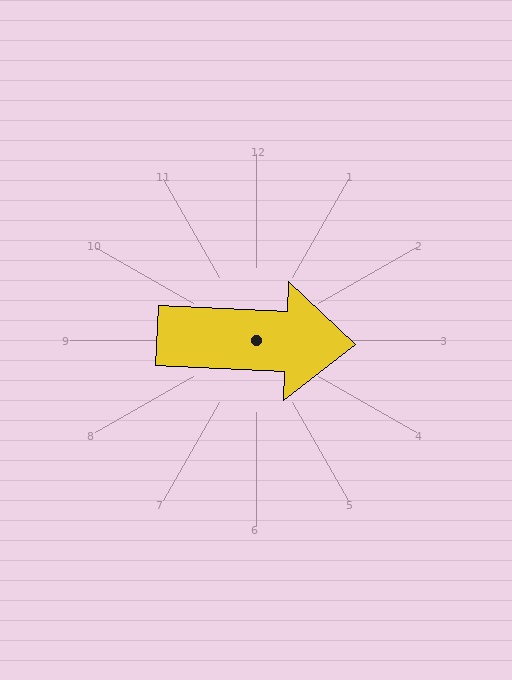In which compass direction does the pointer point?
East.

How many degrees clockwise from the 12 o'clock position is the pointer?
Approximately 92 degrees.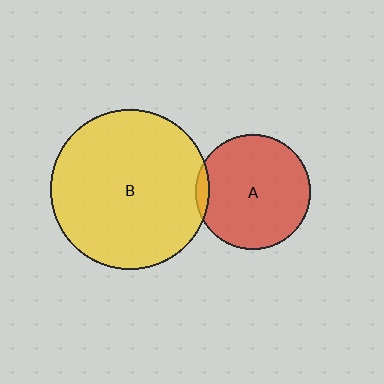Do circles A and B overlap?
Yes.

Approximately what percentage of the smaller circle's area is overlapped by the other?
Approximately 5%.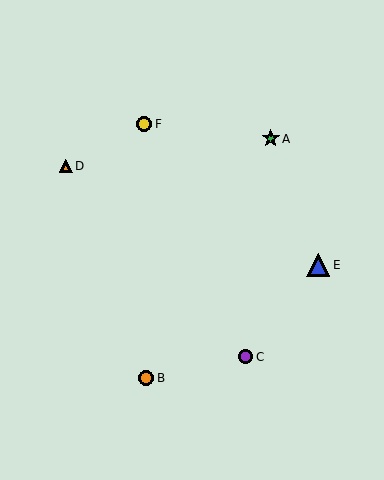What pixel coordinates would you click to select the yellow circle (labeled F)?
Click at (144, 124) to select the yellow circle F.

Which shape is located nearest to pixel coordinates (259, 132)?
The green star (labeled A) at (271, 139) is nearest to that location.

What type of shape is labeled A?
Shape A is a green star.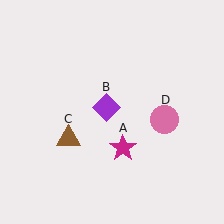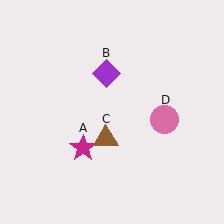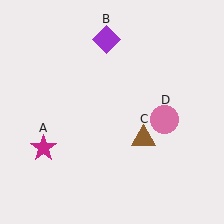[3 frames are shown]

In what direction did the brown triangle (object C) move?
The brown triangle (object C) moved right.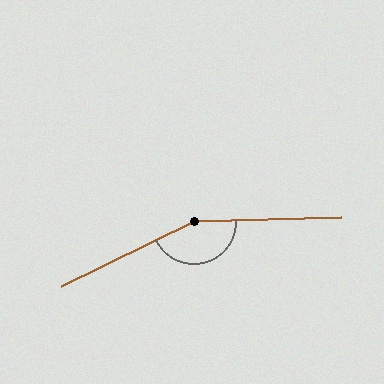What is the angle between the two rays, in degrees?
Approximately 156 degrees.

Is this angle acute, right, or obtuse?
It is obtuse.